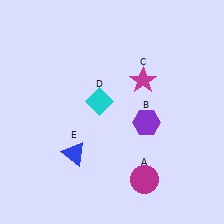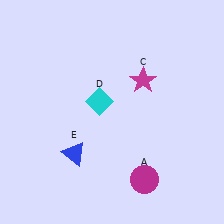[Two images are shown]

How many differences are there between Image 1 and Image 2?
There is 1 difference between the two images.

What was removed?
The purple hexagon (B) was removed in Image 2.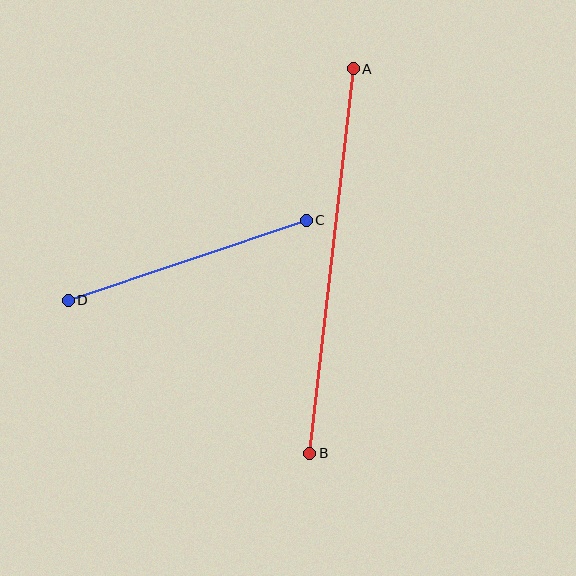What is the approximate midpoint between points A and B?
The midpoint is at approximately (332, 261) pixels.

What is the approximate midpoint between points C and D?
The midpoint is at approximately (187, 260) pixels.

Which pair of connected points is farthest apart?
Points A and B are farthest apart.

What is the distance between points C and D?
The distance is approximately 251 pixels.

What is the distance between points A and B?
The distance is approximately 387 pixels.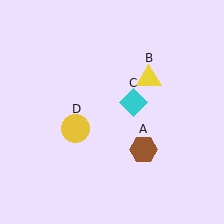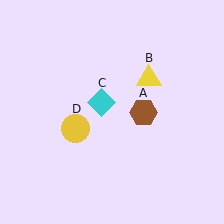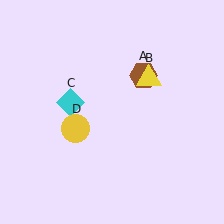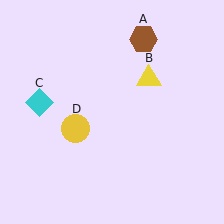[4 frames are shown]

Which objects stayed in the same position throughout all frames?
Yellow triangle (object B) and yellow circle (object D) remained stationary.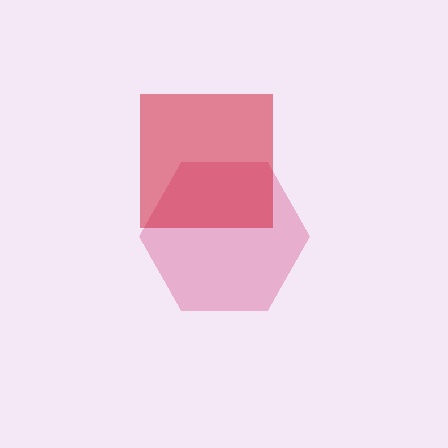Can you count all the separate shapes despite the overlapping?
Yes, there are 2 separate shapes.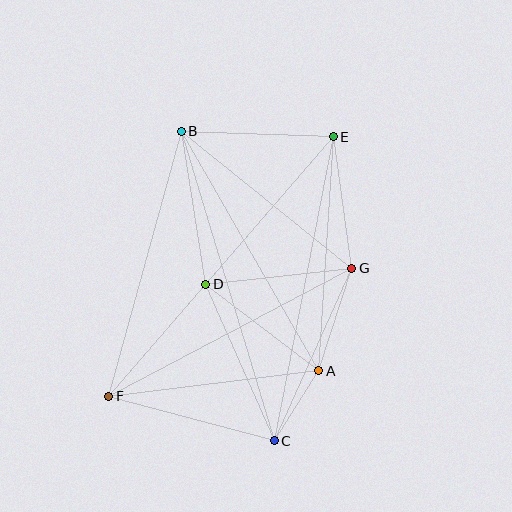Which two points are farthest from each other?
Points E and F are farthest from each other.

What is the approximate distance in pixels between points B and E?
The distance between B and E is approximately 152 pixels.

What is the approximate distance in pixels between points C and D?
The distance between C and D is approximately 171 pixels.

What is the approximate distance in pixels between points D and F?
The distance between D and F is approximately 148 pixels.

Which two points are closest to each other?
Points A and C are closest to each other.